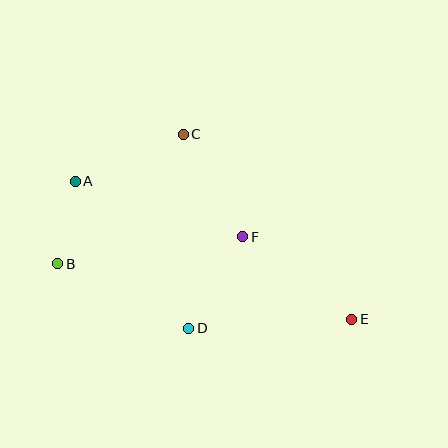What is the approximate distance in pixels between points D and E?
The distance between D and E is approximately 164 pixels.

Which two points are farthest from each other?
Points A and E are farthest from each other.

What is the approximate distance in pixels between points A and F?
The distance between A and F is approximately 177 pixels.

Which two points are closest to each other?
Points A and B are closest to each other.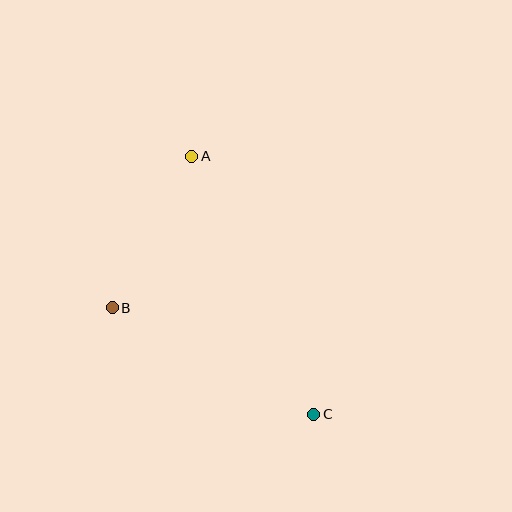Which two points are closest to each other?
Points A and B are closest to each other.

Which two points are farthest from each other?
Points A and C are farthest from each other.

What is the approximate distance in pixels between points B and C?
The distance between B and C is approximately 228 pixels.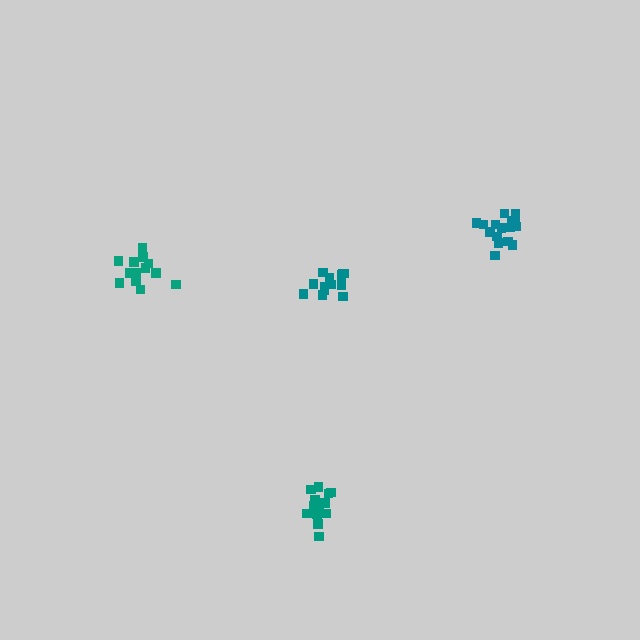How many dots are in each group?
Group 1: 15 dots, Group 2: 13 dots, Group 3: 13 dots, Group 4: 17 dots (58 total).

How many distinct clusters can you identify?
There are 4 distinct clusters.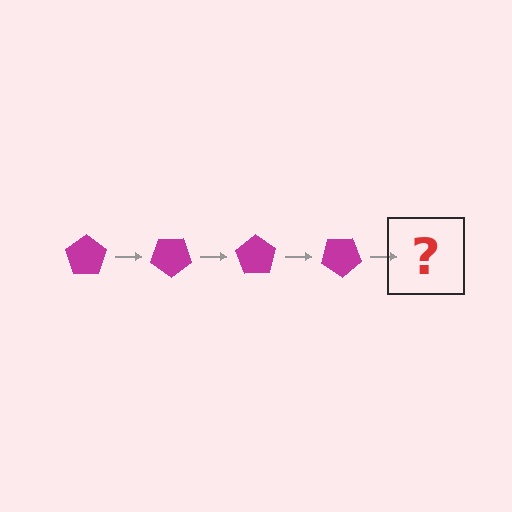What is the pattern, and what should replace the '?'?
The pattern is that the pentagon rotates 35 degrees each step. The '?' should be a magenta pentagon rotated 140 degrees.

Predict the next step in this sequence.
The next step is a magenta pentagon rotated 140 degrees.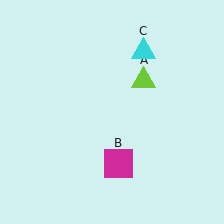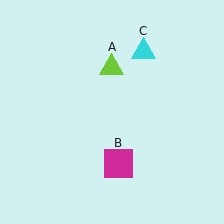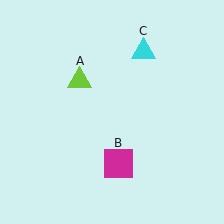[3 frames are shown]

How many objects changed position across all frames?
1 object changed position: lime triangle (object A).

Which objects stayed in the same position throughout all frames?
Magenta square (object B) and cyan triangle (object C) remained stationary.